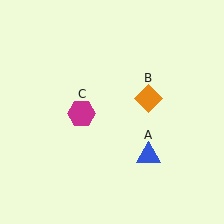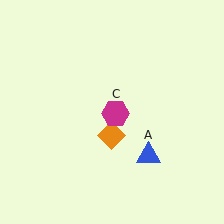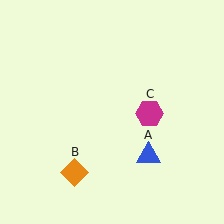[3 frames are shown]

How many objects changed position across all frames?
2 objects changed position: orange diamond (object B), magenta hexagon (object C).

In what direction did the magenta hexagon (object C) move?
The magenta hexagon (object C) moved right.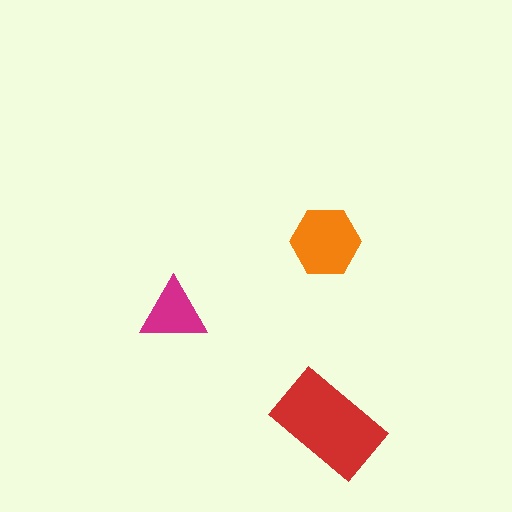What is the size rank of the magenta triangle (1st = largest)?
3rd.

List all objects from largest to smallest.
The red rectangle, the orange hexagon, the magenta triangle.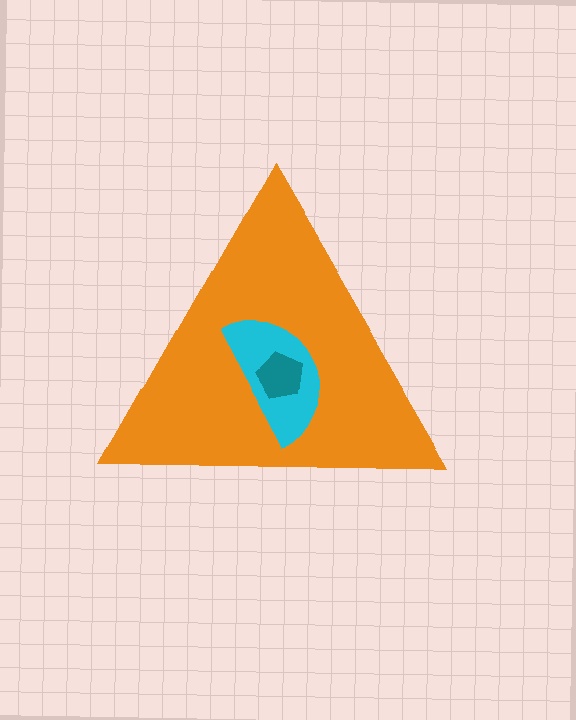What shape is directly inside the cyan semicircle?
The teal pentagon.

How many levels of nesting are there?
3.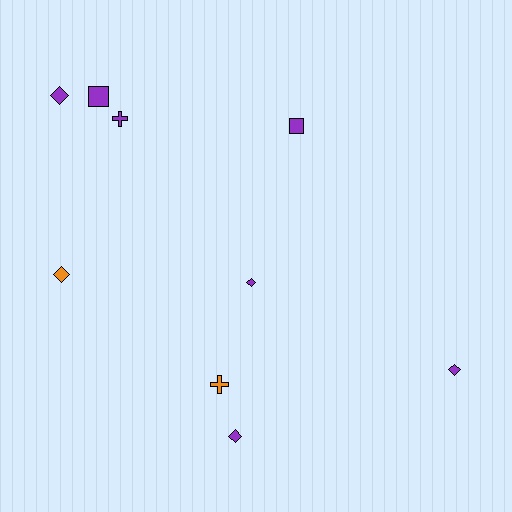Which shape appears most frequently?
Diamond, with 5 objects.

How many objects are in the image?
There are 9 objects.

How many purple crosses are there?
There is 1 purple cross.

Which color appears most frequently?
Purple, with 7 objects.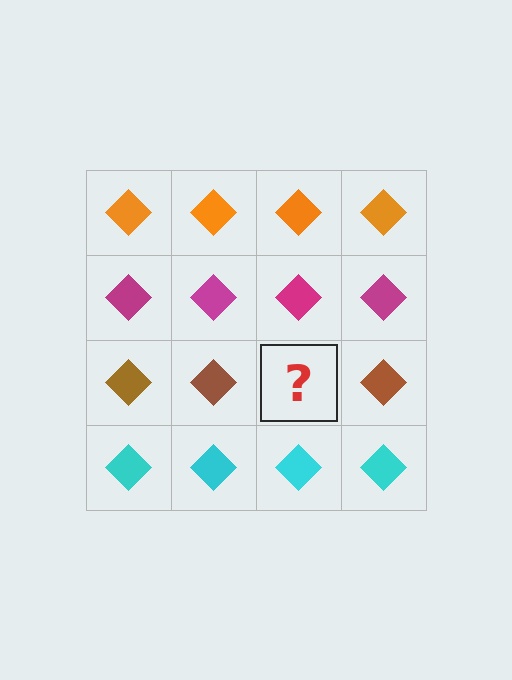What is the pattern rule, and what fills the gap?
The rule is that each row has a consistent color. The gap should be filled with a brown diamond.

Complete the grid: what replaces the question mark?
The question mark should be replaced with a brown diamond.